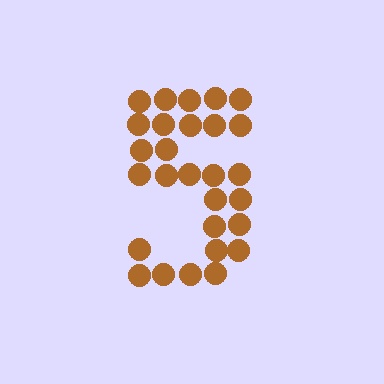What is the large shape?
The large shape is the digit 5.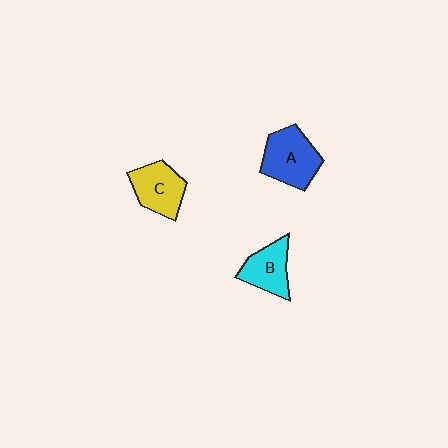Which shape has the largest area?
Shape A (blue).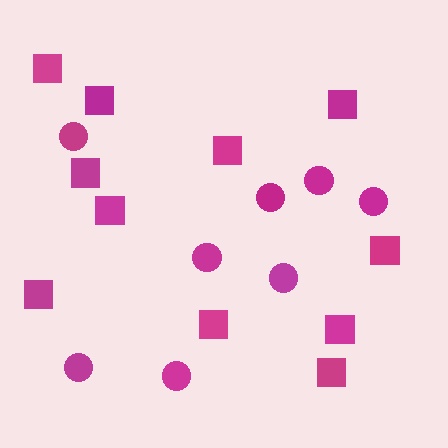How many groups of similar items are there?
There are 2 groups: one group of circles (8) and one group of squares (11).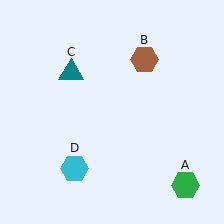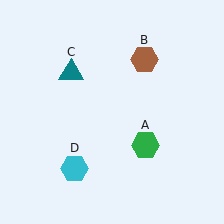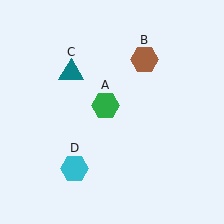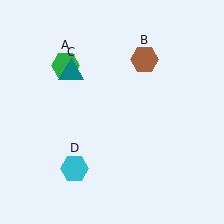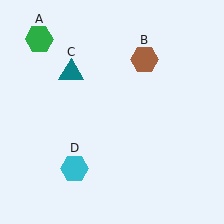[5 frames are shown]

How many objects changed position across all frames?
1 object changed position: green hexagon (object A).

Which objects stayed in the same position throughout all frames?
Brown hexagon (object B) and teal triangle (object C) and cyan hexagon (object D) remained stationary.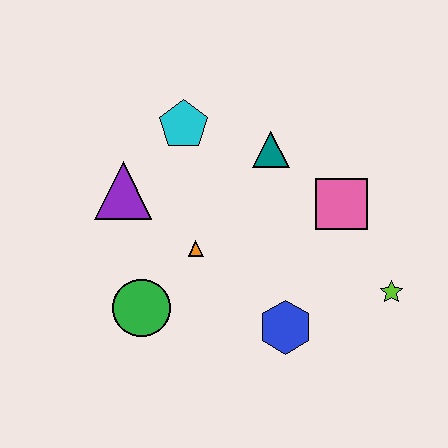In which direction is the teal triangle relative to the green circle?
The teal triangle is above the green circle.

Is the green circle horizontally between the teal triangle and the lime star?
No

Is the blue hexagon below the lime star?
Yes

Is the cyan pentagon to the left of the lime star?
Yes